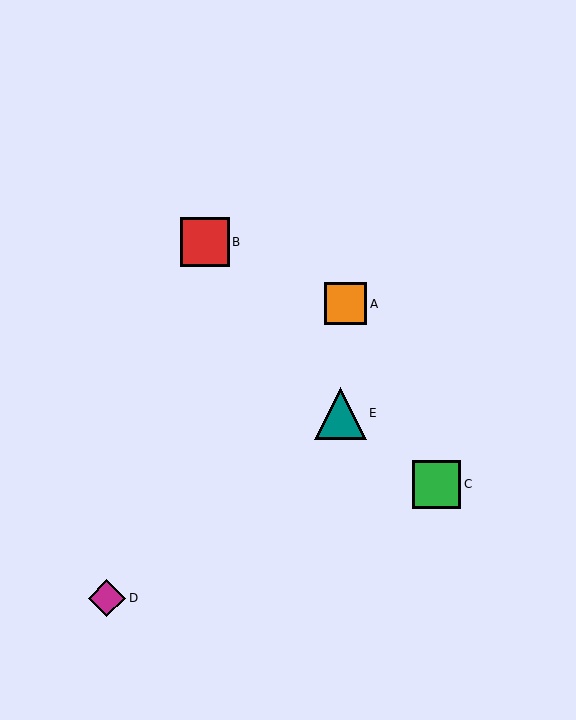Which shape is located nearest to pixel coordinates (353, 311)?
The orange square (labeled A) at (345, 304) is nearest to that location.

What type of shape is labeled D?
Shape D is a magenta diamond.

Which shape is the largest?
The teal triangle (labeled E) is the largest.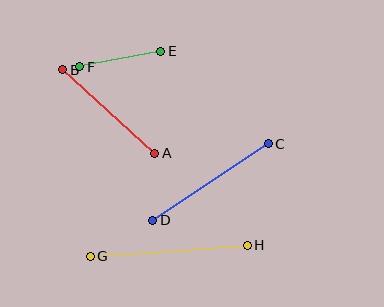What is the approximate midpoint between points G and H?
The midpoint is at approximately (169, 251) pixels.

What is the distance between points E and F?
The distance is approximately 83 pixels.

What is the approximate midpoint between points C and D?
The midpoint is at approximately (211, 182) pixels.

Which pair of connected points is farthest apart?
Points G and H are farthest apart.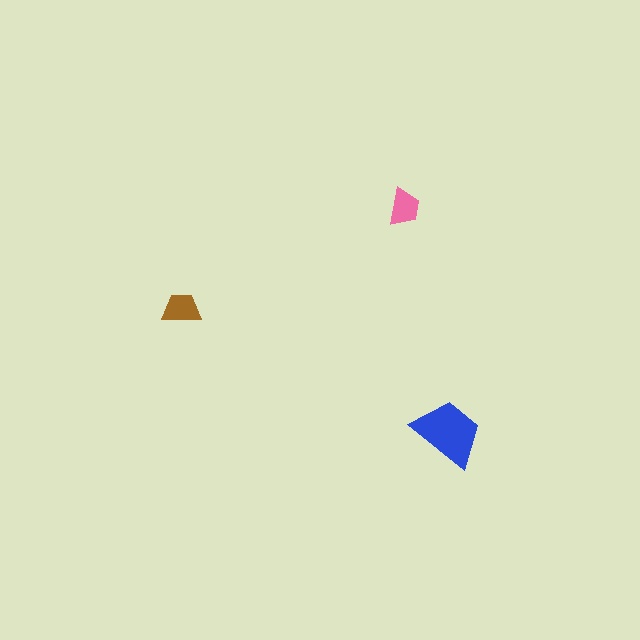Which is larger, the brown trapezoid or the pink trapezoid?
The brown one.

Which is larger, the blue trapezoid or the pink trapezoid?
The blue one.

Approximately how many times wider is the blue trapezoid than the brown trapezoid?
About 2 times wider.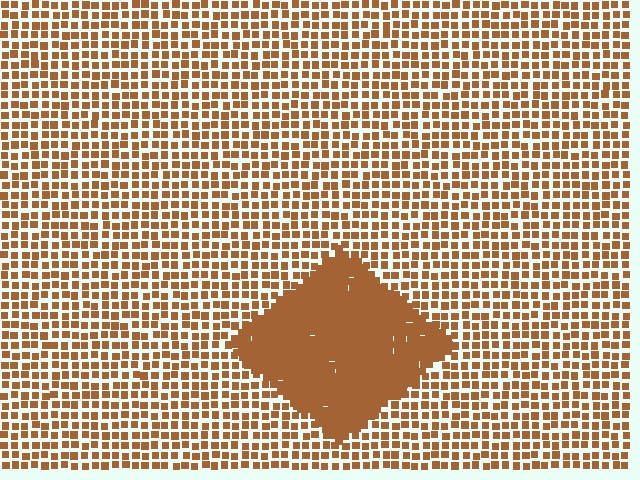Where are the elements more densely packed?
The elements are more densely packed inside the diamond boundary.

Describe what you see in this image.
The image contains small brown elements arranged at two different densities. A diamond-shaped region is visible where the elements are more densely packed than the surrounding area.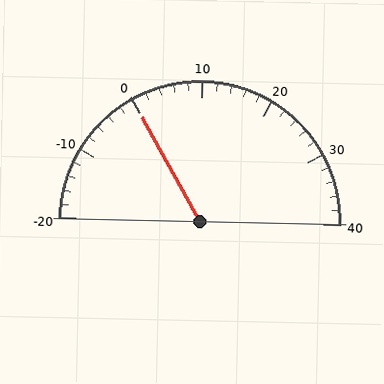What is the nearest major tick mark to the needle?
The nearest major tick mark is 0.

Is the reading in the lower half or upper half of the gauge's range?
The reading is in the lower half of the range (-20 to 40).